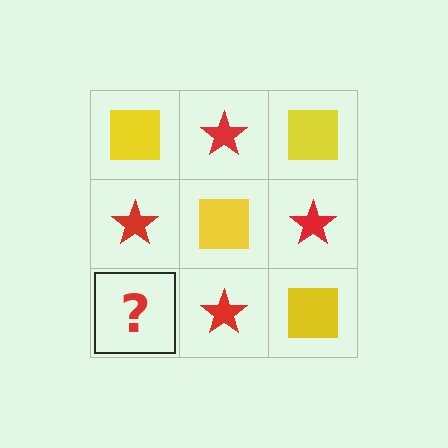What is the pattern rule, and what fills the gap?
The rule is that it alternates yellow square and red star in a checkerboard pattern. The gap should be filled with a yellow square.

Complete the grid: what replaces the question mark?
The question mark should be replaced with a yellow square.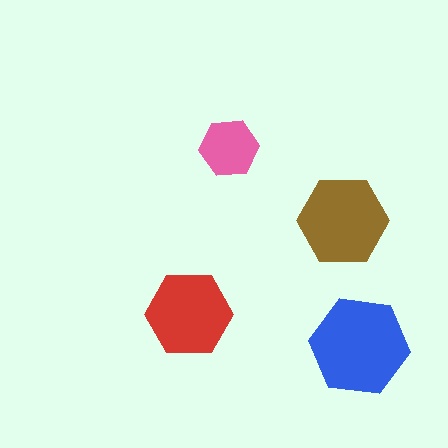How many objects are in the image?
There are 4 objects in the image.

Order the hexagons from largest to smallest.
the blue one, the brown one, the red one, the pink one.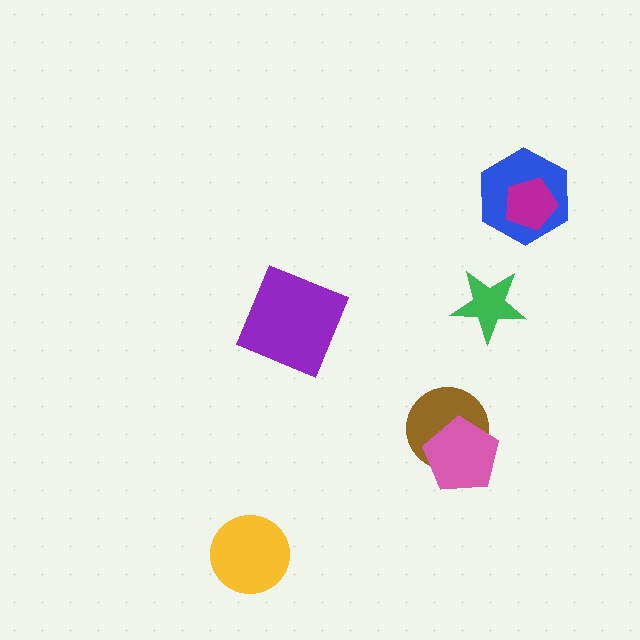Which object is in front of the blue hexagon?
The magenta pentagon is in front of the blue hexagon.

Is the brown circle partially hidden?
Yes, it is partially covered by another shape.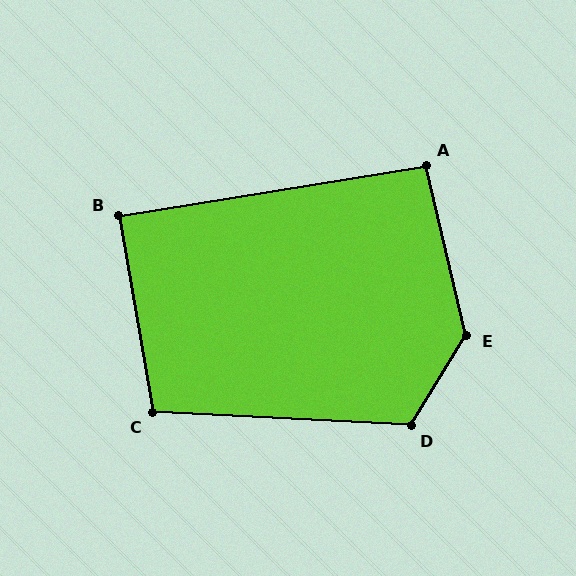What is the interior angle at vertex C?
Approximately 102 degrees (obtuse).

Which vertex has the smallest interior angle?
B, at approximately 89 degrees.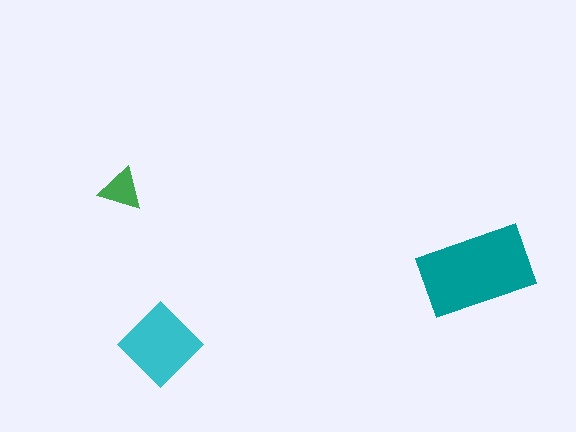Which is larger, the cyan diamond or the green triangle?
The cyan diamond.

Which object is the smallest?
The green triangle.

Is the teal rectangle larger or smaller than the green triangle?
Larger.